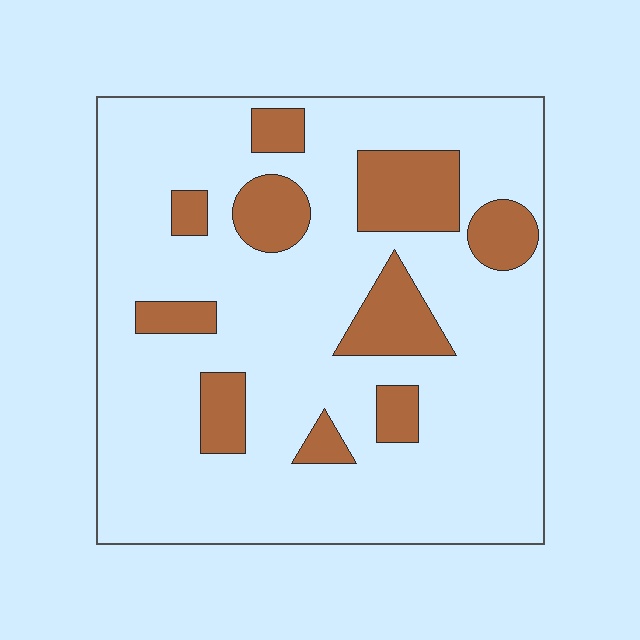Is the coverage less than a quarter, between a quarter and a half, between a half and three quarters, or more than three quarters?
Less than a quarter.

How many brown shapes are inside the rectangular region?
10.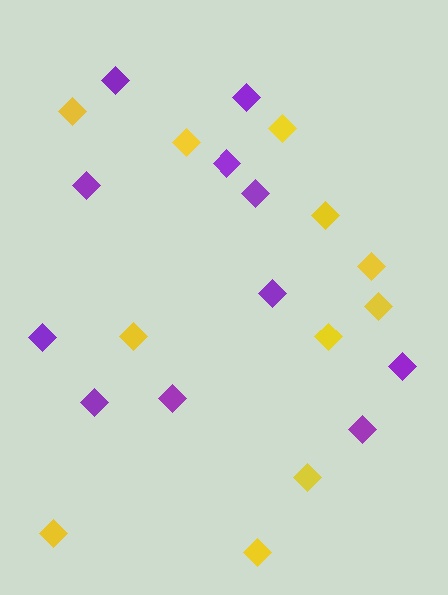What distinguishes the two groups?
There are 2 groups: one group of yellow diamonds (11) and one group of purple diamonds (11).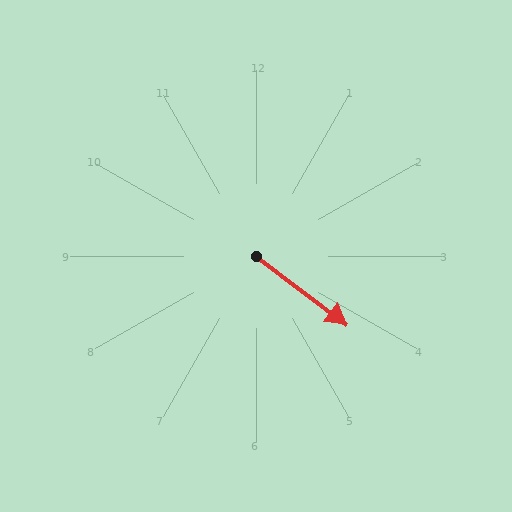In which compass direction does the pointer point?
Southeast.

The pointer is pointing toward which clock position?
Roughly 4 o'clock.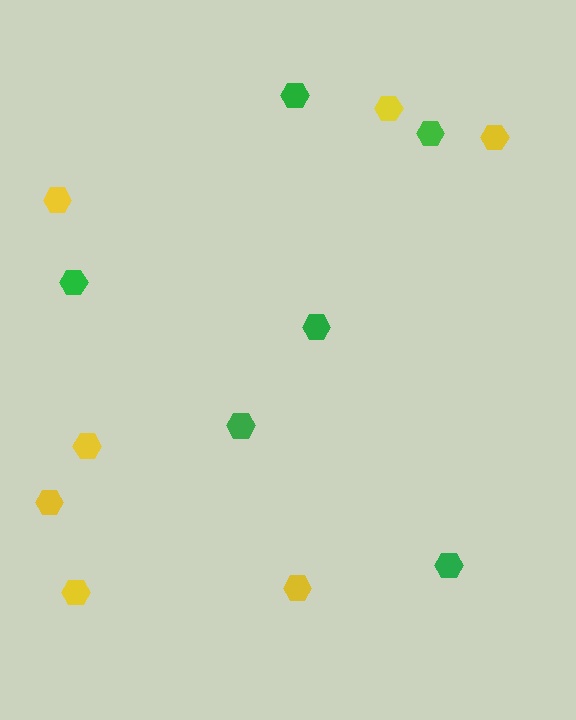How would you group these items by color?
There are 2 groups: one group of yellow hexagons (7) and one group of green hexagons (6).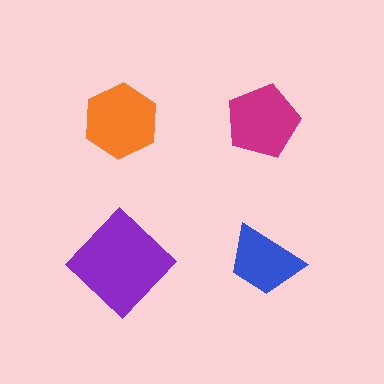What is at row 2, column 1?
A purple diamond.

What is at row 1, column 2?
A magenta pentagon.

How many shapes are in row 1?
2 shapes.